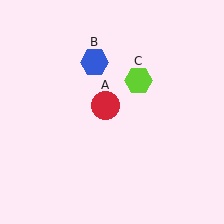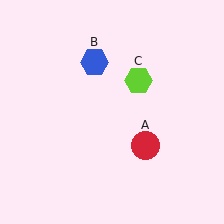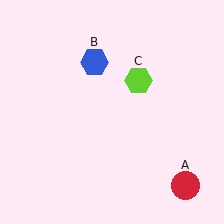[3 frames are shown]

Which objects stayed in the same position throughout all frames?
Blue hexagon (object B) and lime hexagon (object C) remained stationary.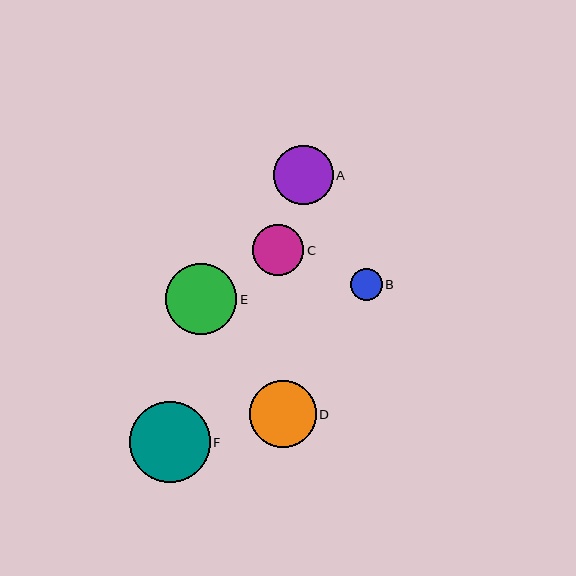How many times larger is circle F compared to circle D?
Circle F is approximately 1.2 times the size of circle D.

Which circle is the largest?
Circle F is the largest with a size of approximately 81 pixels.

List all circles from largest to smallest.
From largest to smallest: F, E, D, A, C, B.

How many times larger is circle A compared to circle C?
Circle A is approximately 1.2 times the size of circle C.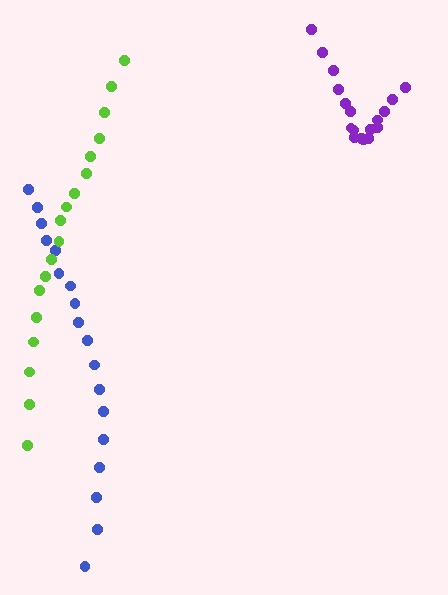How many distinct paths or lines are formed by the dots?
There are 3 distinct paths.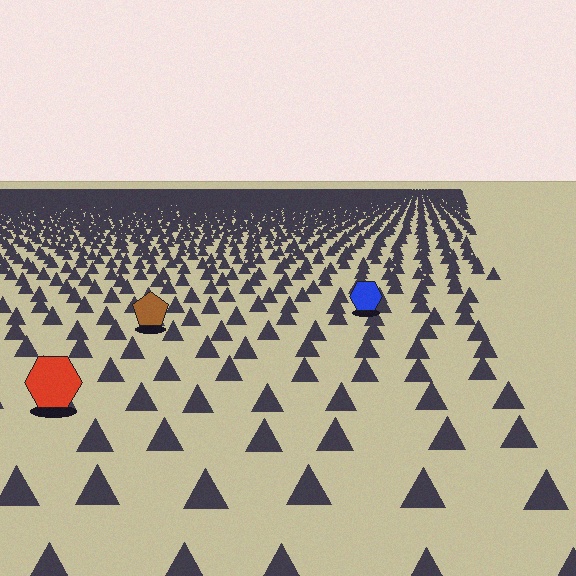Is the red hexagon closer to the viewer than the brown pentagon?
Yes. The red hexagon is closer — you can tell from the texture gradient: the ground texture is coarser near it.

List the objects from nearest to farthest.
From nearest to farthest: the red hexagon, the brown pentagon, the blue hexagon.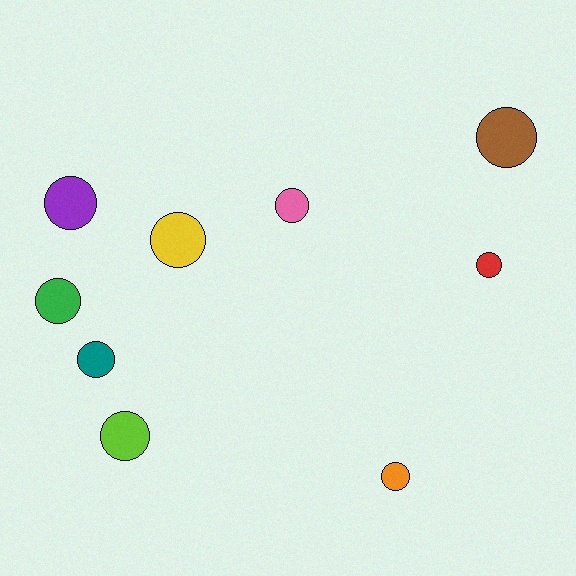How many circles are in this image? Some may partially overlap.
There are 9 circles.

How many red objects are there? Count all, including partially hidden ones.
There is 1 red object.